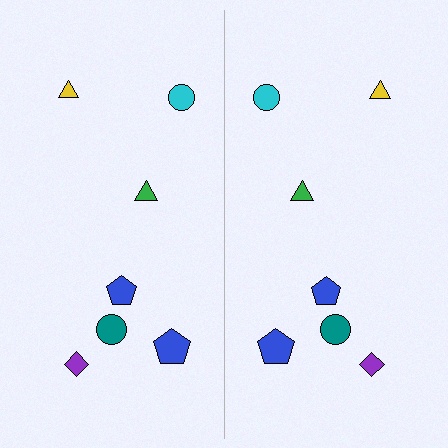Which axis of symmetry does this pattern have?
The pattern has a vertical axis of symmetry running through the center of the image.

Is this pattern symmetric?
Yes, this pattern has bilateral (reflection) symmetry.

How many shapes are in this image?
There are 14 shapes in this image.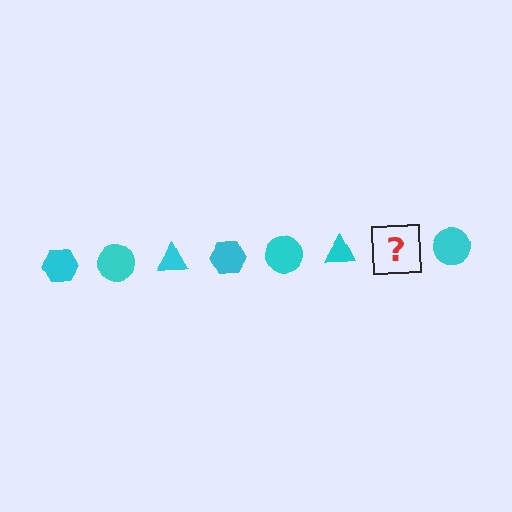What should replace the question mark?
The question mark should be replaced with a cyan hexagon.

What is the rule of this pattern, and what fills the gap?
The rule is that the pattern cycles through hexagon, circle, triangle shapes in cyan. The gap should be filled with a cyan hexagon.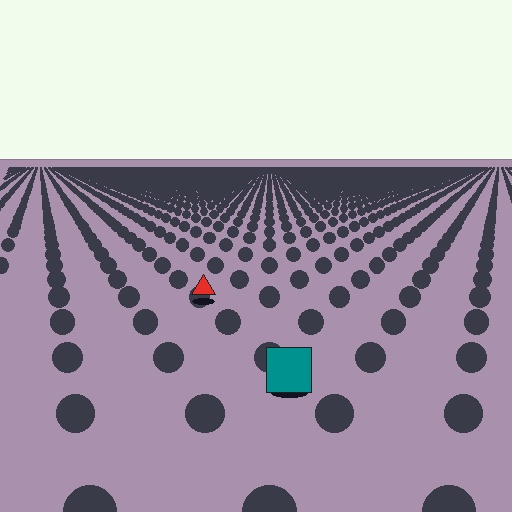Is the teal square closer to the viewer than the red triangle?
Yes. The teal square is closer — you can tell from the texture gradient: the ground texture is coarser near it.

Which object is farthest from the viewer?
The red triangle is farthest from the viewer. It appears smaller and the ground texture around it is denser.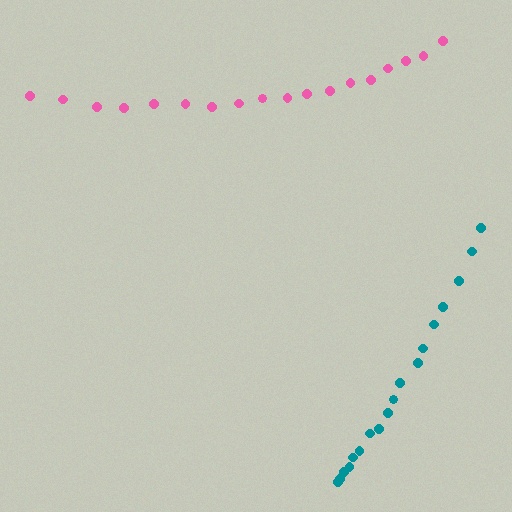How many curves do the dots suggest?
There are 2 distinct paths.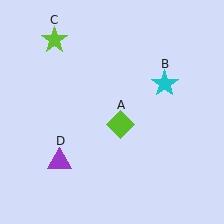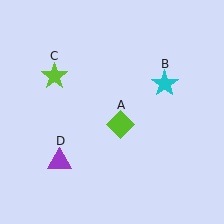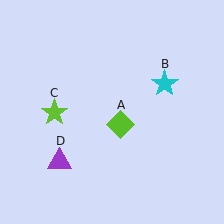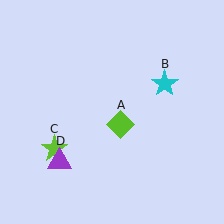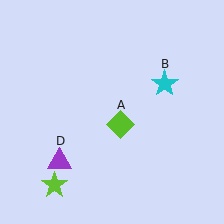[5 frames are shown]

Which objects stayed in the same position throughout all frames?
Lime diamond (object A) and cyan star (object B) and purple triangle (object D) remained stationary.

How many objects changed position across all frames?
1 object changed position: lime star (object C).